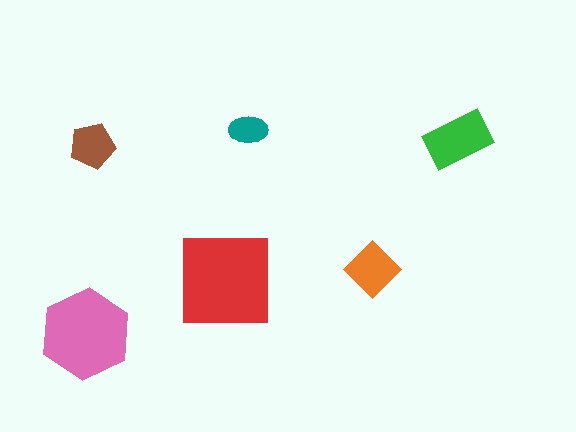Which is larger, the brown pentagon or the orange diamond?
The orange diamond.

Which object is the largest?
The red square.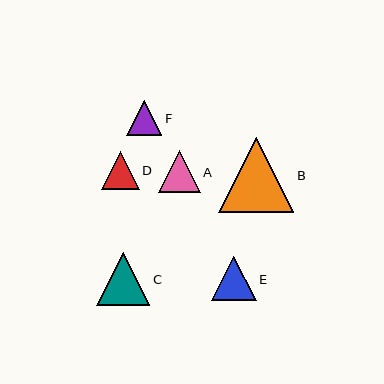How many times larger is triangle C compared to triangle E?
Triangle C is approximately 1.2 times the size of triangle E.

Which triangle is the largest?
Triangle B is the largest with a size of approximately 75 pixels.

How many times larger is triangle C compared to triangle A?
Triangle C is approximately 1.3 times the size of triangle A.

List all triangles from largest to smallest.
From largest to smallest: B, C, E, A, D, F.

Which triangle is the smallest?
Triangle F is the smallest with a size of approximately 35 pixels.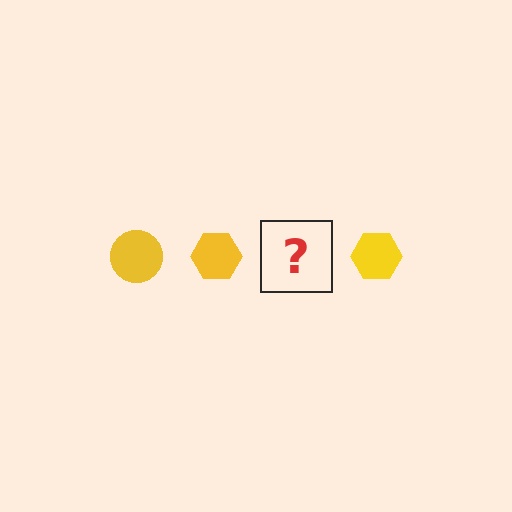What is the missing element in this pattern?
The missing element is a yellow circle.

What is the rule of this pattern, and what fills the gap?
The rule is that the pattern cycles through circle, hexagon shapes in yellow. The gap should be filled with a yellow circle.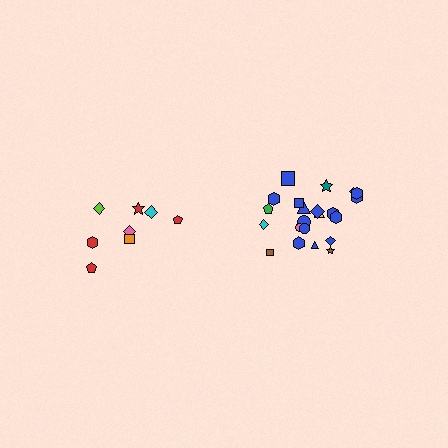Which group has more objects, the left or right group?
The right group.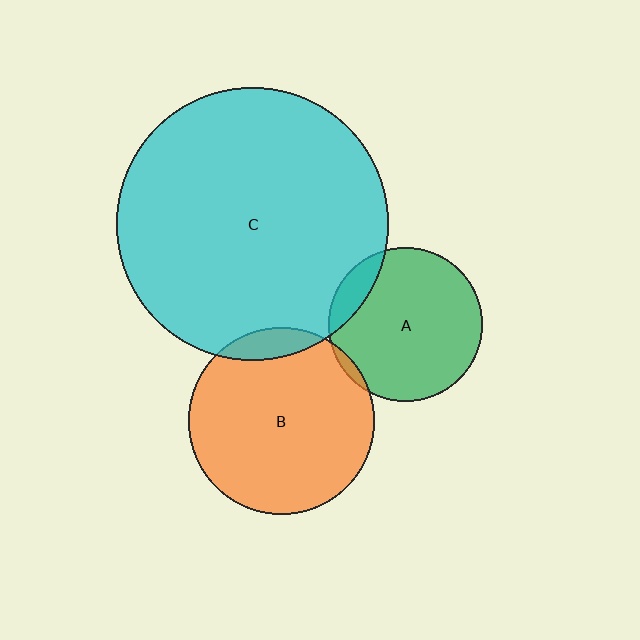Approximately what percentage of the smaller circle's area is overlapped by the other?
Approximately 5%.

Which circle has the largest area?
Circle C (cyan).